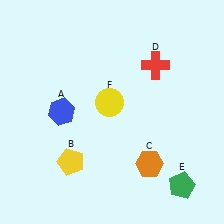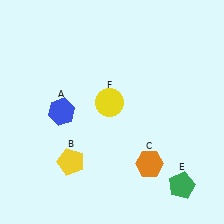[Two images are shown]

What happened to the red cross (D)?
The red cross (D) was removed in Image 2. It was in the top-right area of Image 1.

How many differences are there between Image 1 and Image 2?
There is 1 difference between the two images.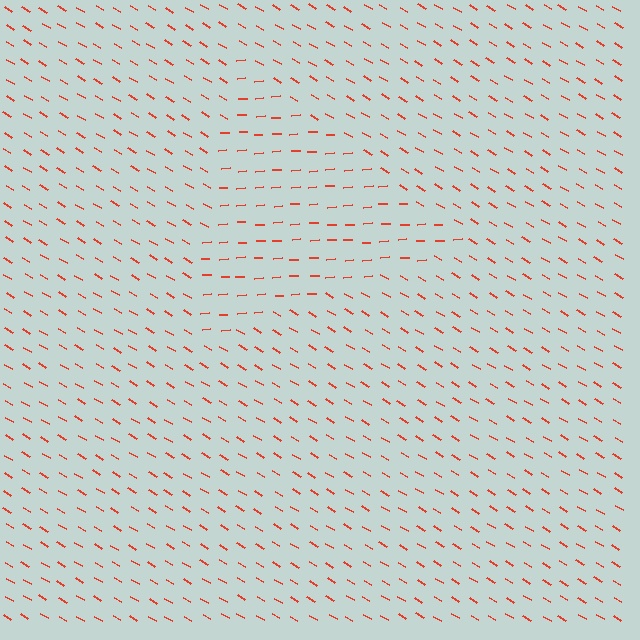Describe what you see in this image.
The image is filled with small red line segments. A triangle region in the image has lines oriented differently from the surrounding lines, creating a visible texture boundary.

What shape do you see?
I see a triangle.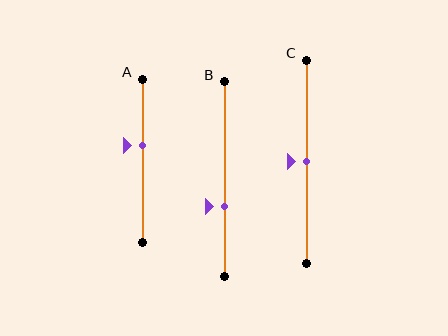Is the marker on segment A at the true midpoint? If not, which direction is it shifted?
No, the marker on segment A is shifted upward by about 9% of the segment length.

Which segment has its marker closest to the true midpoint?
Segment C has its marker closest to the true midpoint.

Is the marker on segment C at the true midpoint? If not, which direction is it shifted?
Yes, the marker on segment C is at the true midpoint.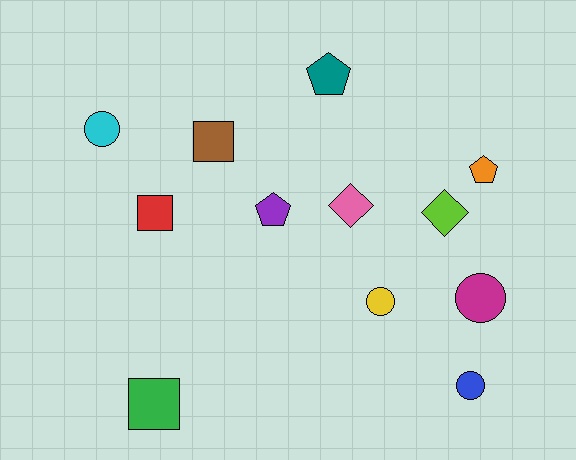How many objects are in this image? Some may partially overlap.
There are 12 objects.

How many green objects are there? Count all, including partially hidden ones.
There is 1 green object.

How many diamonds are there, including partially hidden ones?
There are 2 diamonds.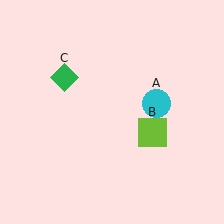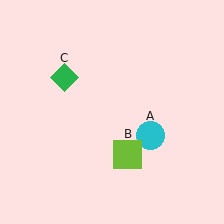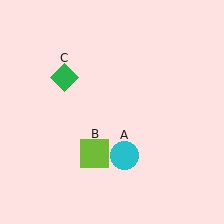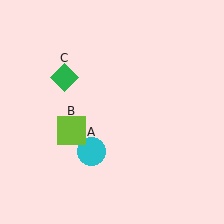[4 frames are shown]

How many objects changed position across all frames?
2 objects changed position: cyan circle (object A), lime square (object B).